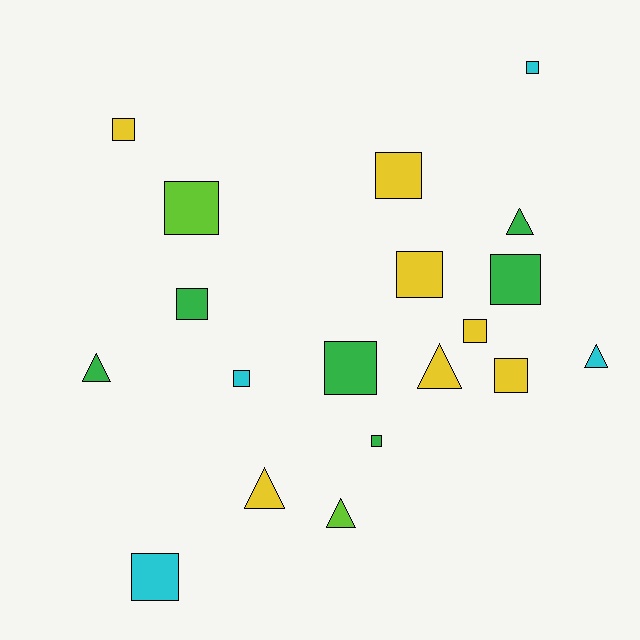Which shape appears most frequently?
Square, with 13 objects.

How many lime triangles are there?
There is 1 lime triangle.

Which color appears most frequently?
Yellow, with 7 objects.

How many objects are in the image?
There are 19 objects.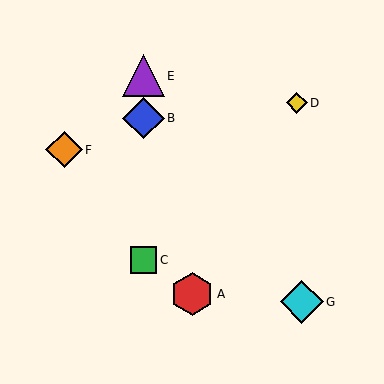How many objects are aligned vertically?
3 objects (B, C, E) are aligned vertically.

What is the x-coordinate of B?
Object B is at x≈143.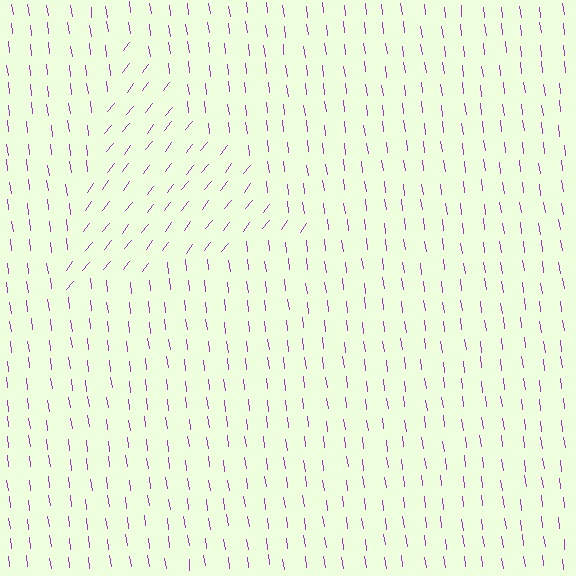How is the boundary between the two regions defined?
The boundary is defined purely by a change in line orientation (approximately 45 degrees difference). All lines are the same color and thickness.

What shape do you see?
I see a triangle.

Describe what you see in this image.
The image is filled with small purple line segments. A triangle region in the image has lines oriented differently from the surrounding lines, creating a visible texture boundary.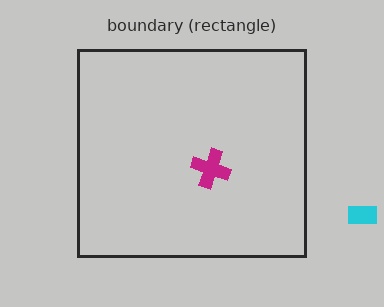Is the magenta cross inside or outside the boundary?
Inside.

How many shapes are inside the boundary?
1 inside, 1 outside.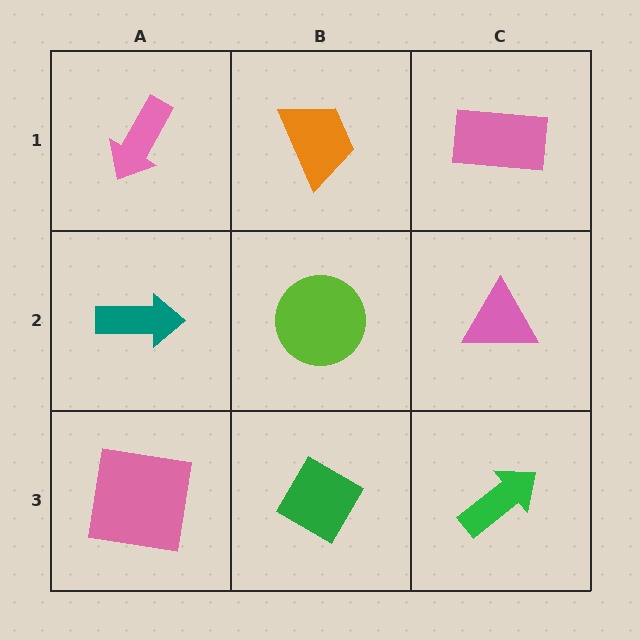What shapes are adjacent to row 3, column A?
A teal arrow (row 2, column A), a green diamond (row 3, column B).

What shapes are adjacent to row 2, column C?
A pink rectangle (row 1, column C), a green arrow (row 3, column C), a lime circle (row 2, column B).